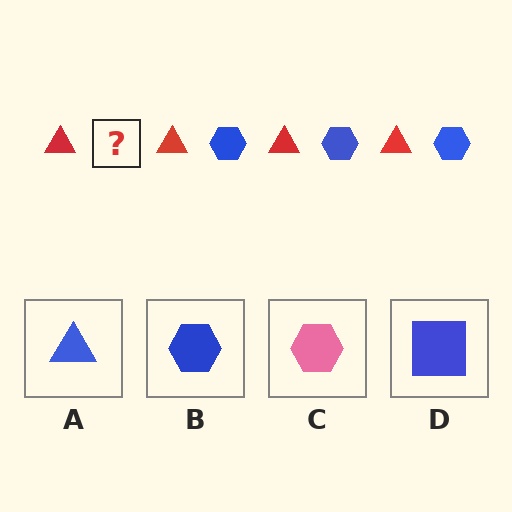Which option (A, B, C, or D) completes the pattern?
B.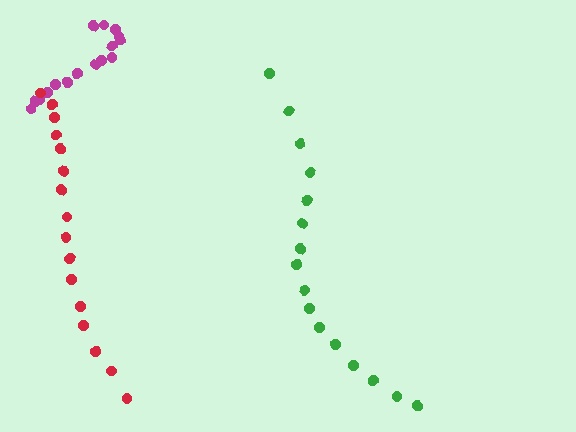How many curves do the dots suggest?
There are 3 distinct paths.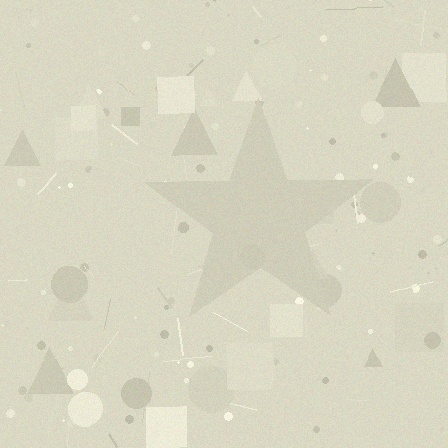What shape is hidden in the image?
A star is hidden in the image.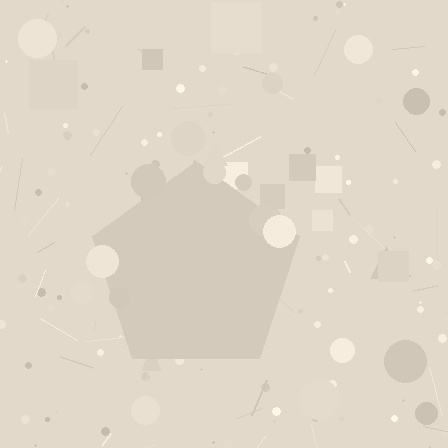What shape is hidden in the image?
A pentagon is hidden in the image.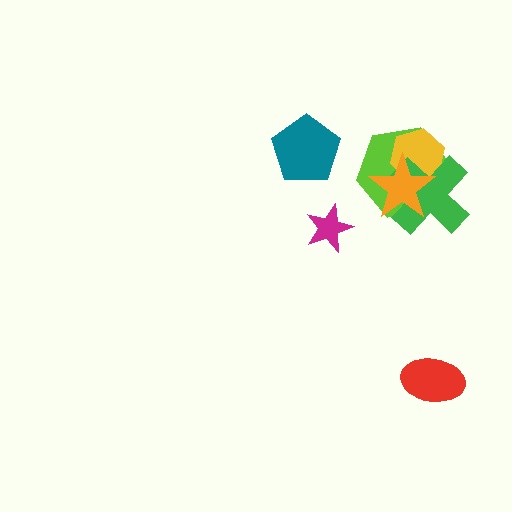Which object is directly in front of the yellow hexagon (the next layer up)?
The green cross is directly in front of the yellow hexagon.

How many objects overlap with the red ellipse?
0 objects overlap with the red ellipse.